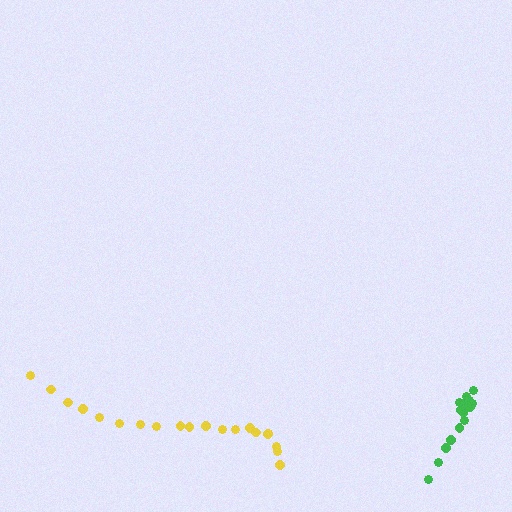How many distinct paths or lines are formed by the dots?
There are 2 distinct paths.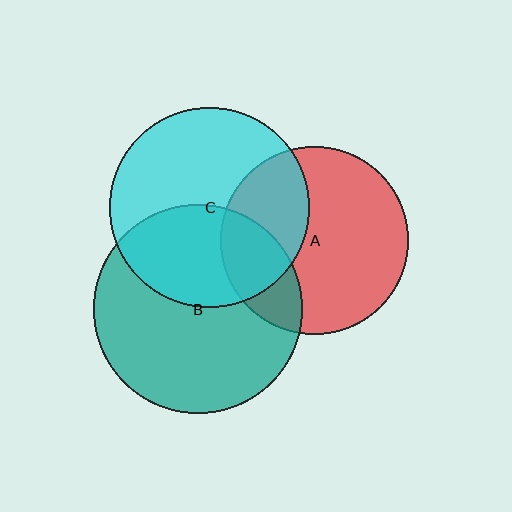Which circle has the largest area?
Circle B (teal).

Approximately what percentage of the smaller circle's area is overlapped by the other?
Approximately 25%.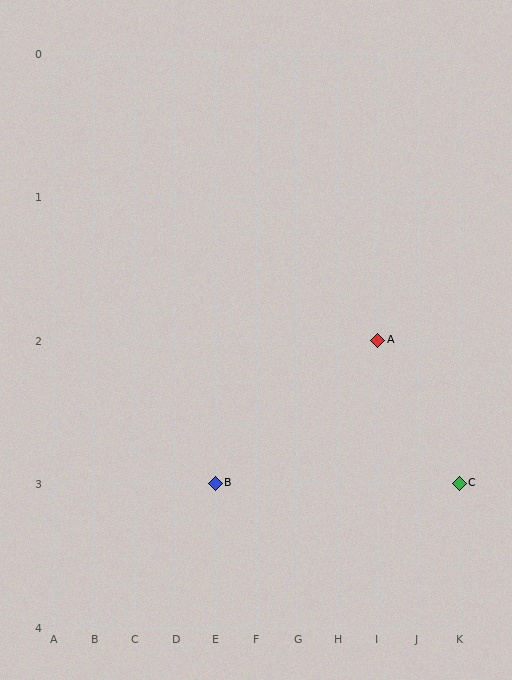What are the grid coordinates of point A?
Point A is at grid coordinates (I, 2).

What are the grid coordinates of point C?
Point C is at grid coordinates (K, 3).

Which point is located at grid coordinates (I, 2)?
Point A is at (I, 2).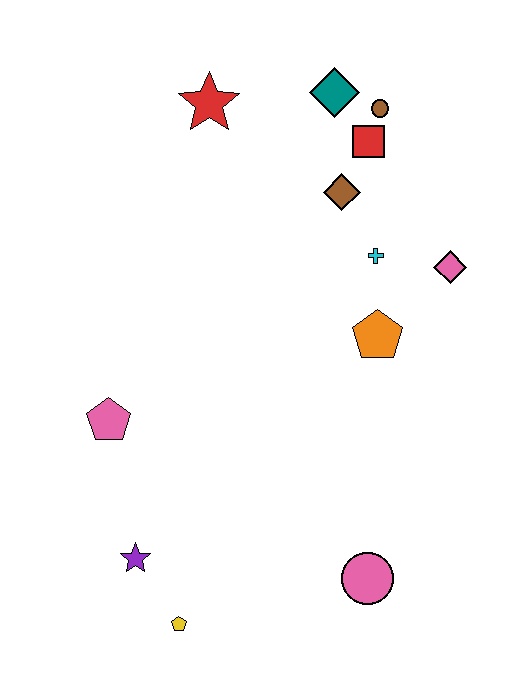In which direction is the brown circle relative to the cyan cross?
The brown circle is above the cyan cross.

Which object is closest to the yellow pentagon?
The purple star is closest to the yellow pentagon.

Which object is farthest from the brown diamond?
The yellow pentagon is farthest from the brown diamond.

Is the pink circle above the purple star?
No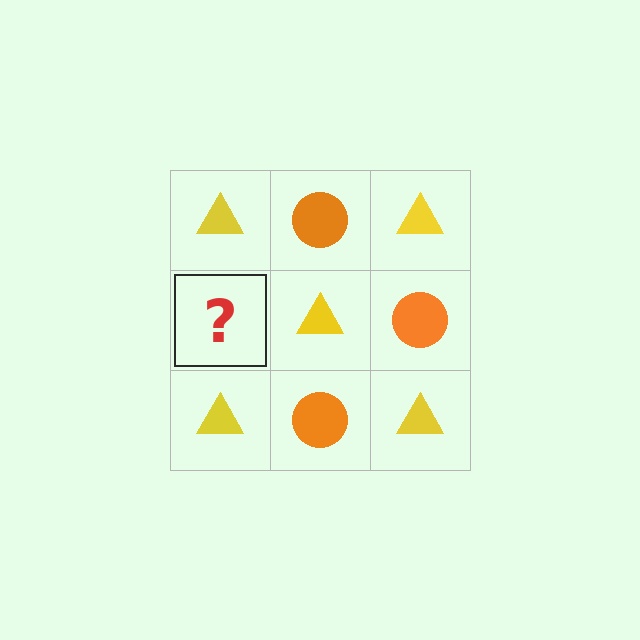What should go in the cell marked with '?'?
The missing cell should contain an orange circle.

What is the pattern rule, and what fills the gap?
The rule is that it alternates yellow triangle and orange circle in a checkerboard pattern. The gap should be filled with an orange circle.